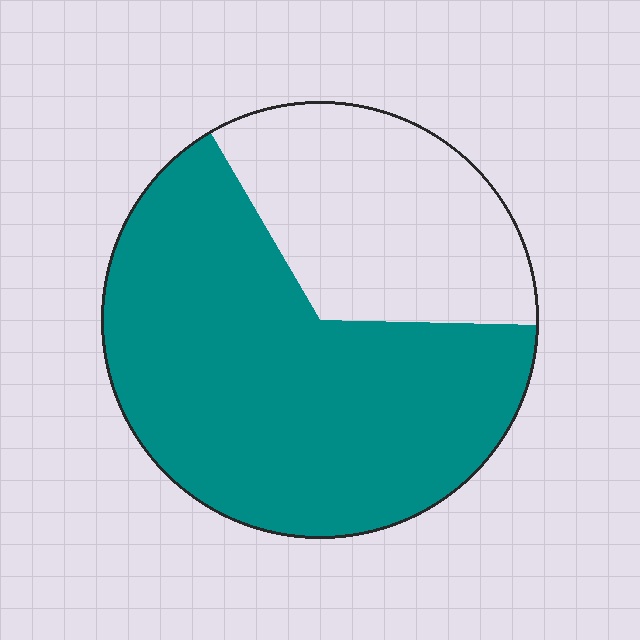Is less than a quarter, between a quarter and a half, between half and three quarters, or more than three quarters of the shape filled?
Between half and three quarters.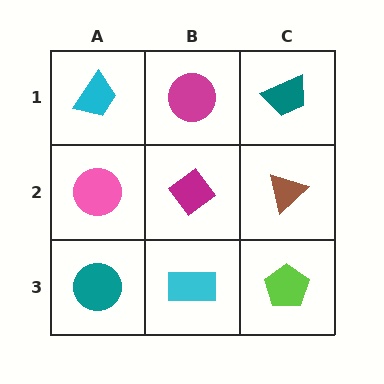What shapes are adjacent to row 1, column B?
A magenta diamond (row 2, column B), a cyan trapezoid (row 1, column A), a teal trapezoid (row 1, column C).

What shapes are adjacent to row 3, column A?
A pink circle (row 2, column A), a cyan rectangle (row 3, column B).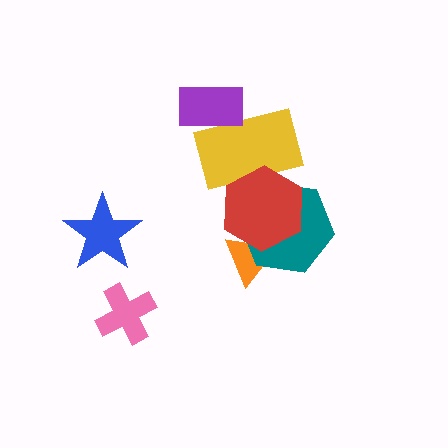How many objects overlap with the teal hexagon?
3 objects overlap with the teal hexagon.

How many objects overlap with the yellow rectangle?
3 objects overlap with the yellow rectangle.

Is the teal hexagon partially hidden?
Yes, it is partially covered by another shape.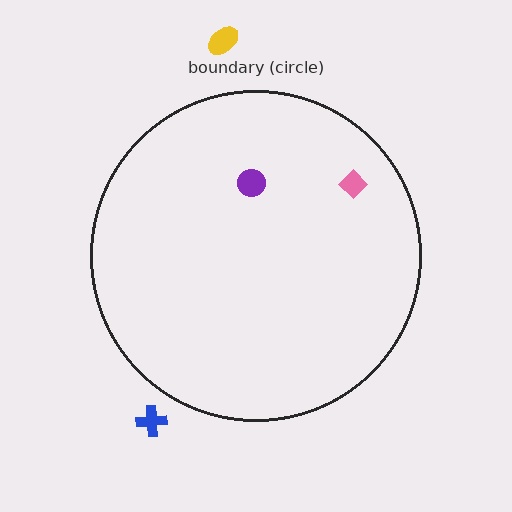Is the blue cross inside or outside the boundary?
Outside.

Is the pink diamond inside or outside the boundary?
Inside.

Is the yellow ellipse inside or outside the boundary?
Outside.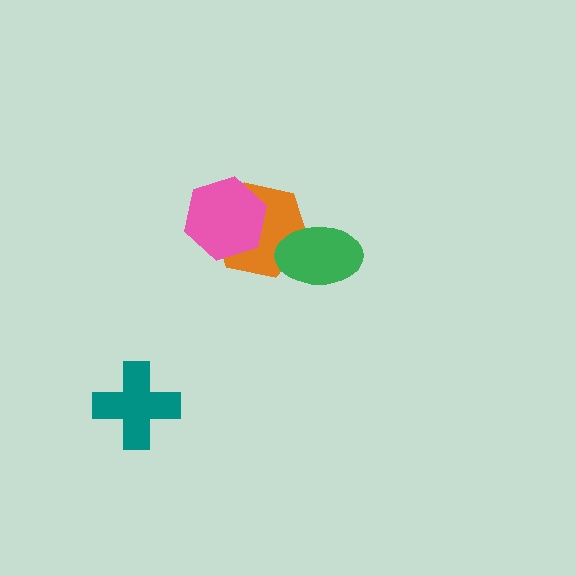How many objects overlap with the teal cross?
0 objects overlap with the teal cross.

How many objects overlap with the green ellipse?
1 object overlaps with the green ellipse.